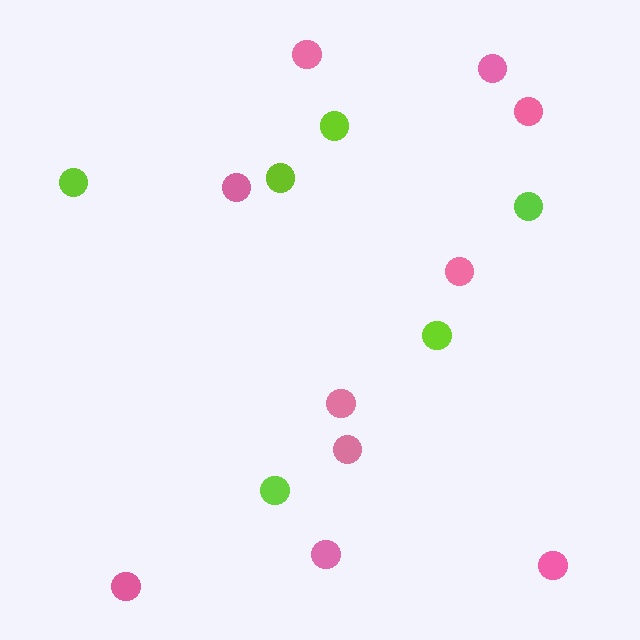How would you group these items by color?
There are 2 groups: one group of lime circles (6) and one group of pink circles (10).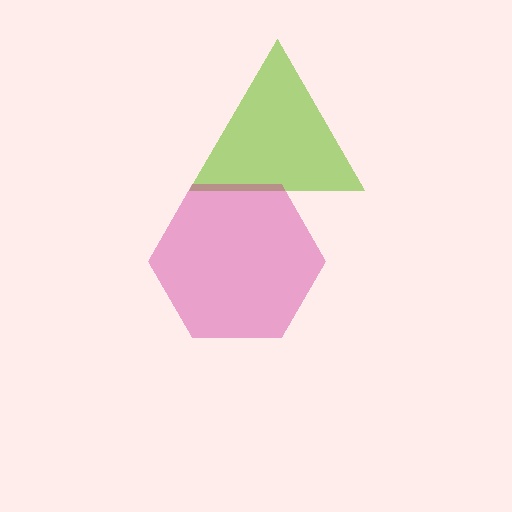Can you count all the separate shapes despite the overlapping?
Yes, there are 2 separate shapes.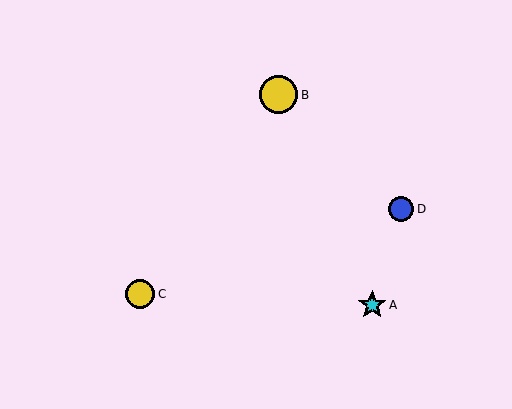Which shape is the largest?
The yellow circle (labeled B) is the largest.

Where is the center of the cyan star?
The center of the cyan star is at (372, 305).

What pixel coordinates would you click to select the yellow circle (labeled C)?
Click at (140, 294) to select the yellow circle C.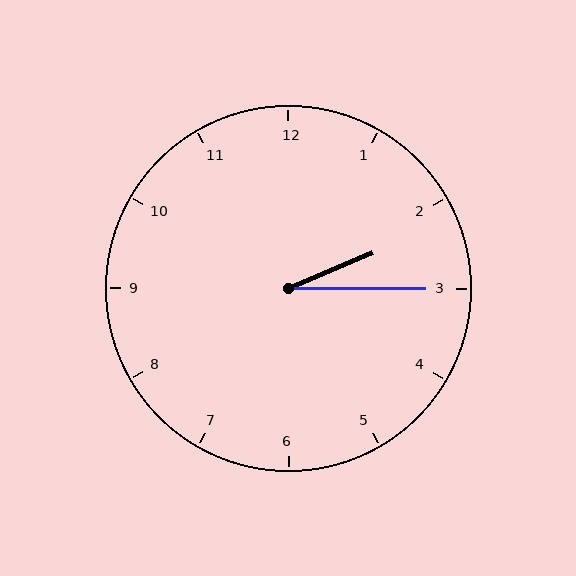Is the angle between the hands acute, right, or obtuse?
It is acute.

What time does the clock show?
2:15.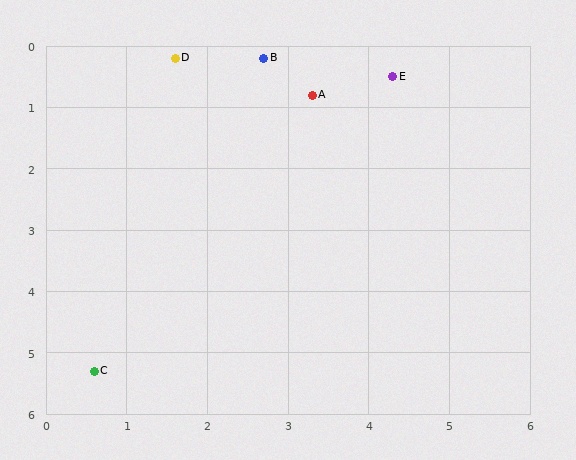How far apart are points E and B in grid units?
Points E and B are about 1.6 grid units apart.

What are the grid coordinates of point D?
Point D is at approximately (1.6, 0.2).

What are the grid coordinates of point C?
Point C is at approximately (0.6, 5.3).